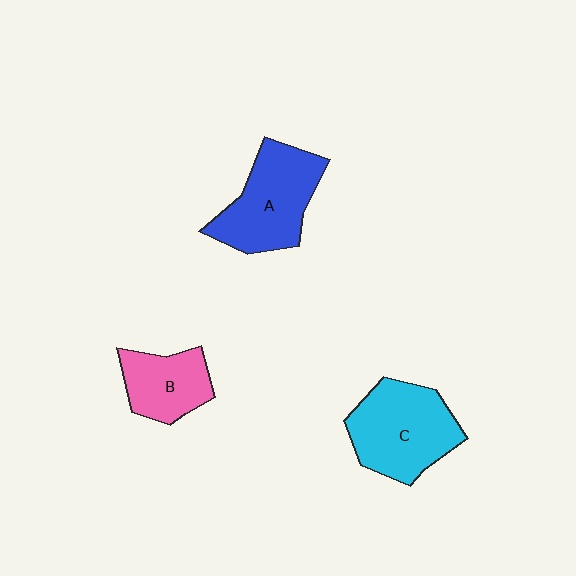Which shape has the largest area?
Shape C (cyan).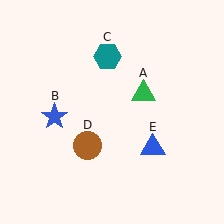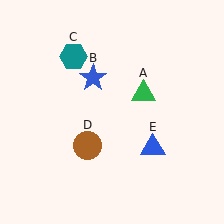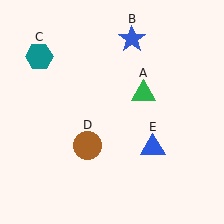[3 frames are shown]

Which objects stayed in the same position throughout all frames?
Green triangle (object A) and brown circle (object D) and blue triangle (object E) remained stationary.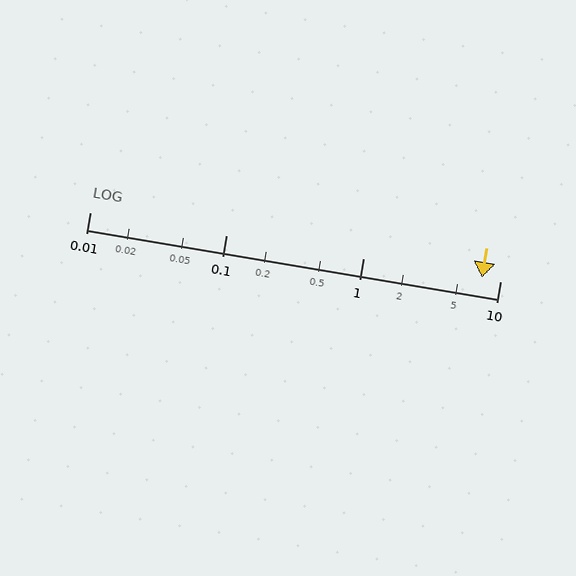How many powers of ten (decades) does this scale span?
The scale spans 3 decades, from 0.01 to 10.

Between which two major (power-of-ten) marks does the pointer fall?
The pointer is between 1 and 10.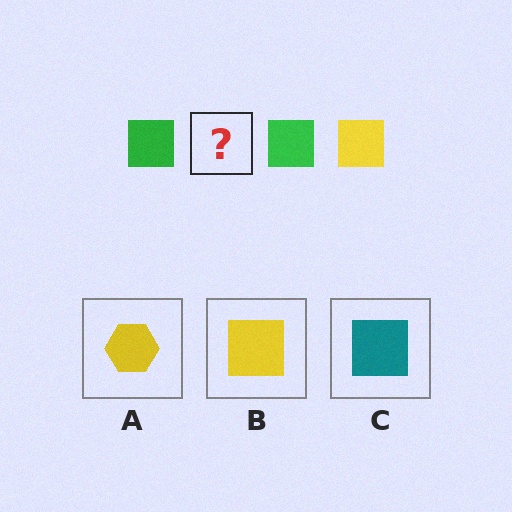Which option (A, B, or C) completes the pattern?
B.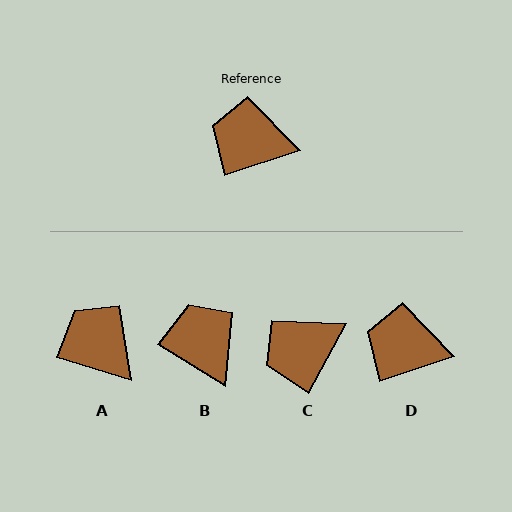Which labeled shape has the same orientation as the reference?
D.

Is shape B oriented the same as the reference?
No, it is off by about 50 degrees.